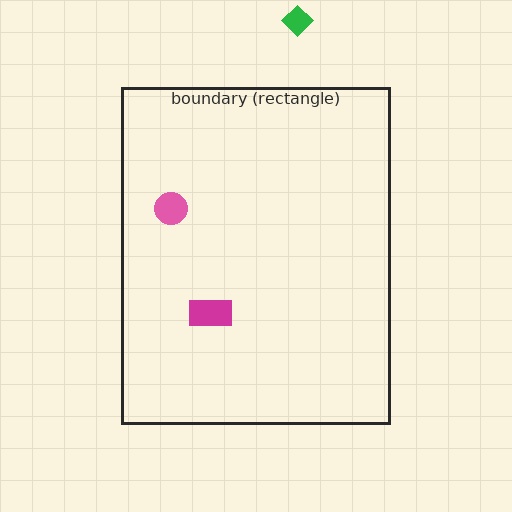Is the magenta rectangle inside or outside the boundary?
Inside.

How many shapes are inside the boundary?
2 inside, 1 outside.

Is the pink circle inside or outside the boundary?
Inside.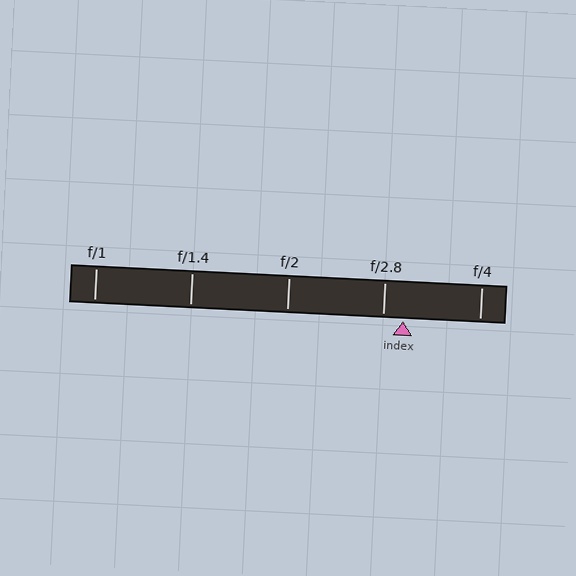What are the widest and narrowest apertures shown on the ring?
The widest aperture shown is f/1 and the narrowest is f/4.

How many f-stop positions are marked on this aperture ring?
There are 5 f-stop positions marked.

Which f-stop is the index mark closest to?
The index mark is closest to f/2.8.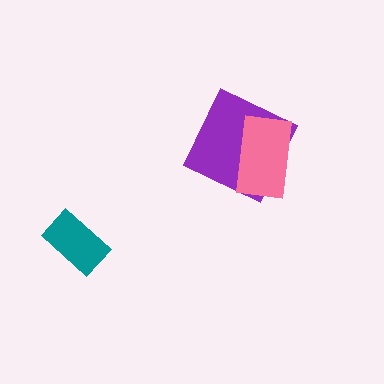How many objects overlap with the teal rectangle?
0 objects overlap with the teal rectangle.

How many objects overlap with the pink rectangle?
1 object overlaps with the pink rectangle.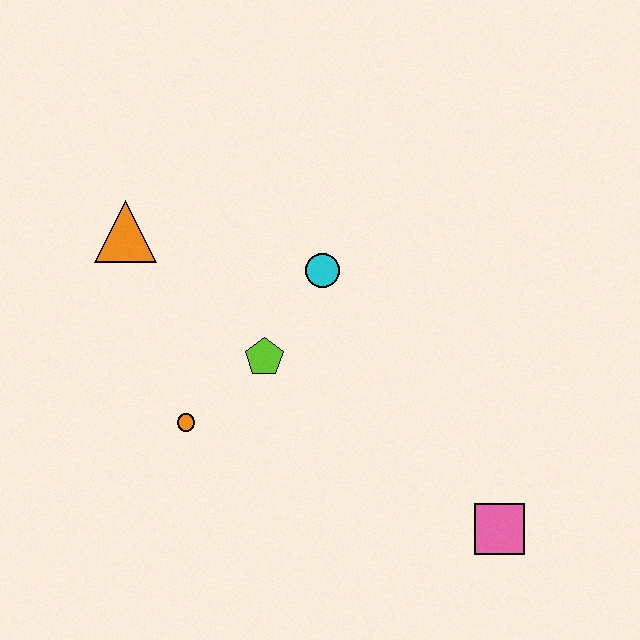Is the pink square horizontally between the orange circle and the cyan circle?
No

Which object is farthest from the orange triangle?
The pink square is farthest from the orange triangle.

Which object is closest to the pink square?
The lime pentagon is closest to the pink square.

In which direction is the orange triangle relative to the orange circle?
The orange triangle is above the orange circle.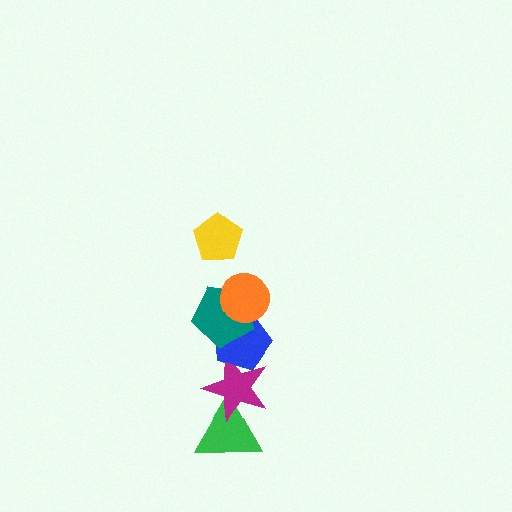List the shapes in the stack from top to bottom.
From top to bottom: the yellow pentagon, the orange circle, the teal pentagon, the blue pentagon, the magenta star, the green triangle.